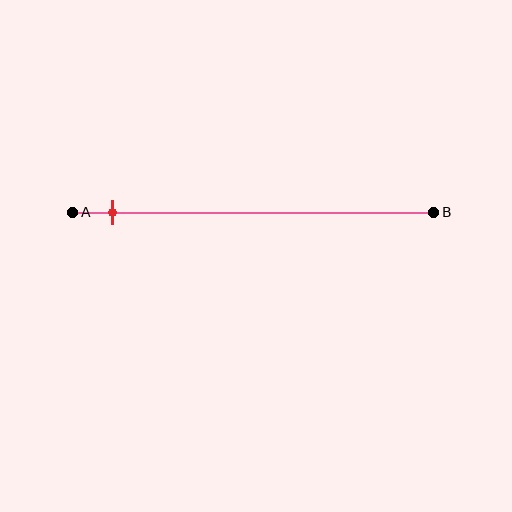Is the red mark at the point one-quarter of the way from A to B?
No, the mark is at about 10% from A, not at the 25% one-quarter point.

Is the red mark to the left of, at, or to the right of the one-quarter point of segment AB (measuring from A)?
The red mark is to the left of the one-quarter point of segment AB.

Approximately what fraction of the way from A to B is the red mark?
The red mark is approximately 10% of the way from A to B.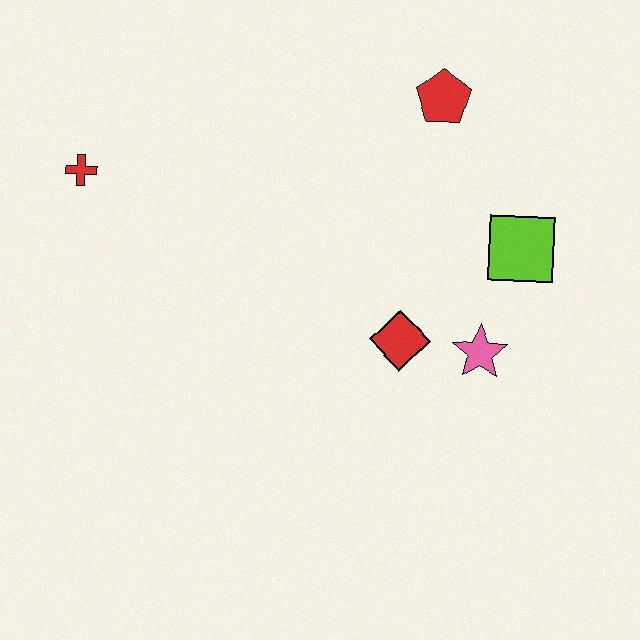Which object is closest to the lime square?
The pink star is closest to the lime square.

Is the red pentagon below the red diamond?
No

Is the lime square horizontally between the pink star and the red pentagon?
No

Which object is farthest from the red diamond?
The red cross is farthest from the red diamond.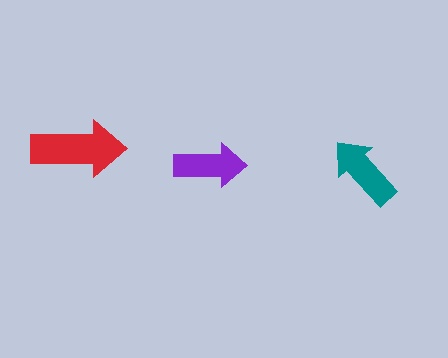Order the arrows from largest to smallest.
the red one, the teal one, the purple one.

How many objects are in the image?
There are 3 objects in the image.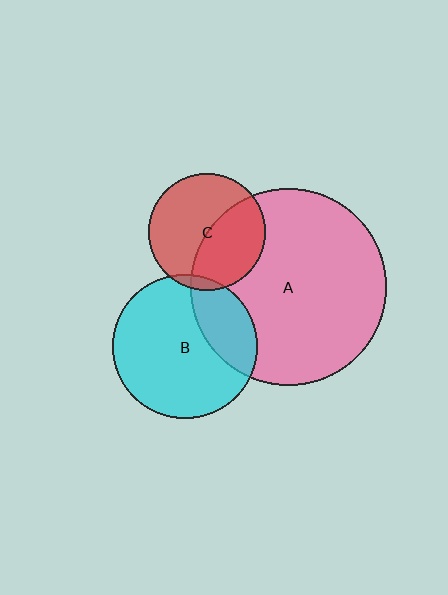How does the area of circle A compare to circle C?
Approximately 2.8 times.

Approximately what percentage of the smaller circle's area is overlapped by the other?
Approximately 5%.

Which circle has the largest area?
Circle A (pink).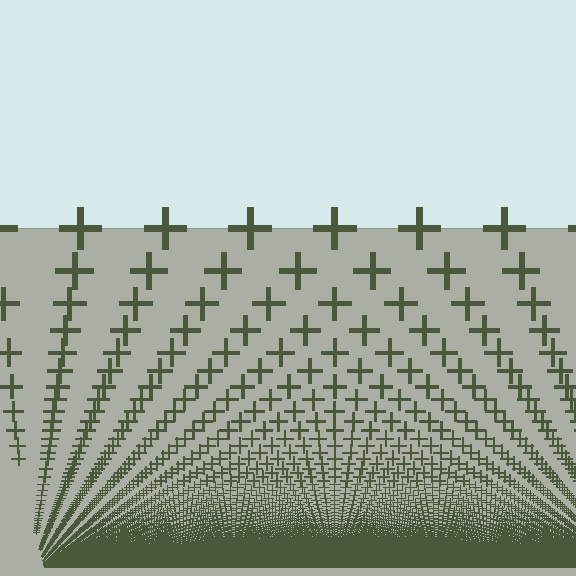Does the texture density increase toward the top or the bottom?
Density increases toward the bottom.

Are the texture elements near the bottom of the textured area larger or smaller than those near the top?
Smaller. The gradient is inverted — elements near the bottom are smaller and denser.